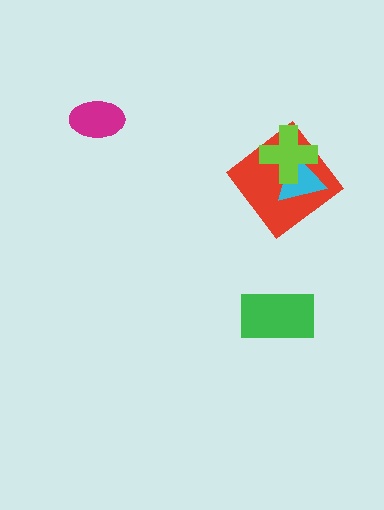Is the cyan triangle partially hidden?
Yes, it is partially covered by another shape.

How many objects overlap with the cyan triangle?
2 objects overlap with the cyan triangle.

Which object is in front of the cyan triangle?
The lime cross is in front of the cyan triangle.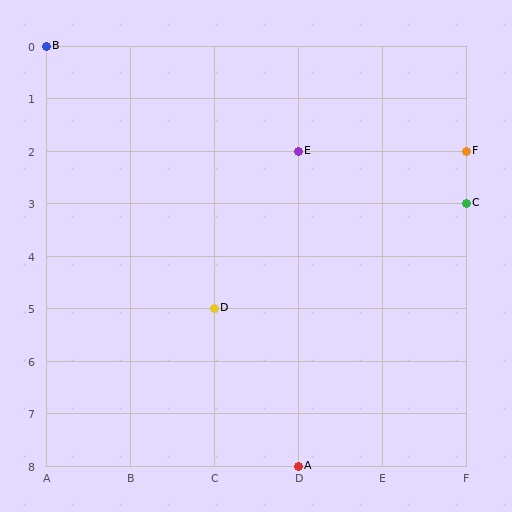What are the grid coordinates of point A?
Point A is at grid coordinates (D, 8).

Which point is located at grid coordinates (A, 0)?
Point B is at (A, 0).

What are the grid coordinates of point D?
Point D is at grid coordinates (C, 5).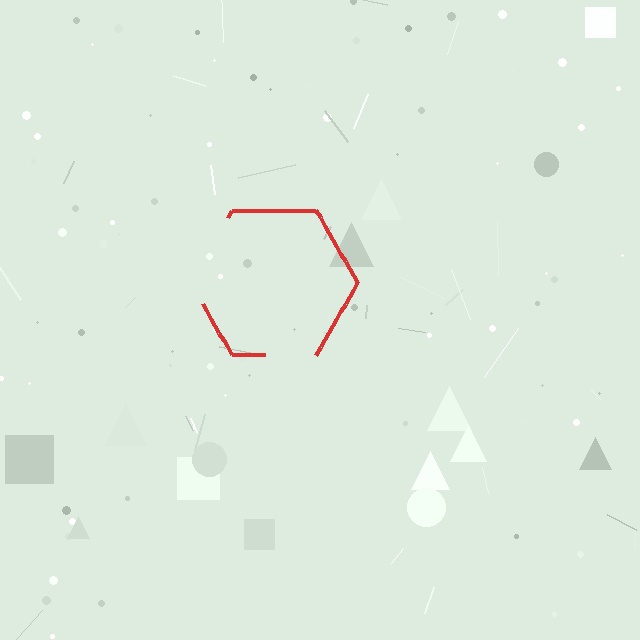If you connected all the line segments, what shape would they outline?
They would outline a hexagon.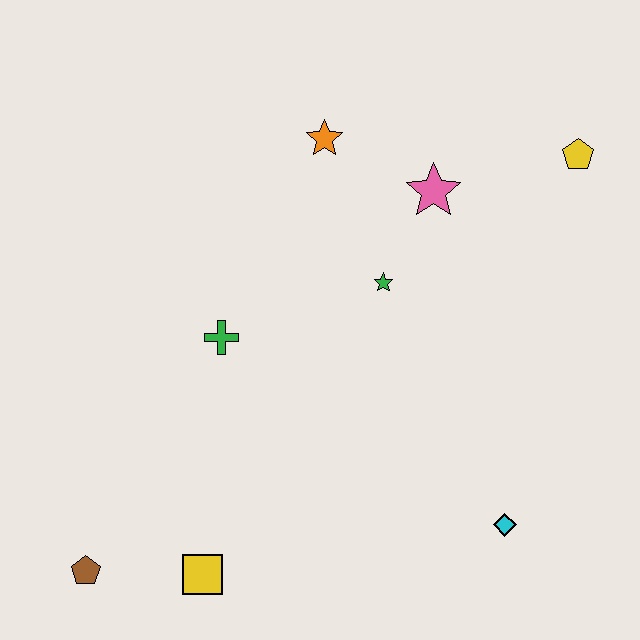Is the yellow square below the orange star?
Yes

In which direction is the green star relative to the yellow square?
The green star is above the yellow square.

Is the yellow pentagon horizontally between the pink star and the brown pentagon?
No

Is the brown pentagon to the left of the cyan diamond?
Yes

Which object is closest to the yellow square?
The brown pentagon is closest to the yellow square.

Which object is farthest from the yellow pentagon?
The brown pentagon is farthest from the yellow pentagon.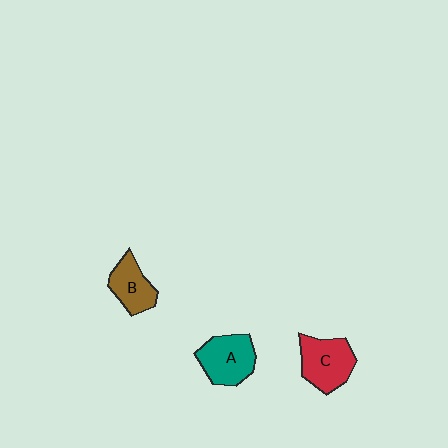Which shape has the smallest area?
Shape B (brown).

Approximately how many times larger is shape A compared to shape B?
Approximately 1.3 times.